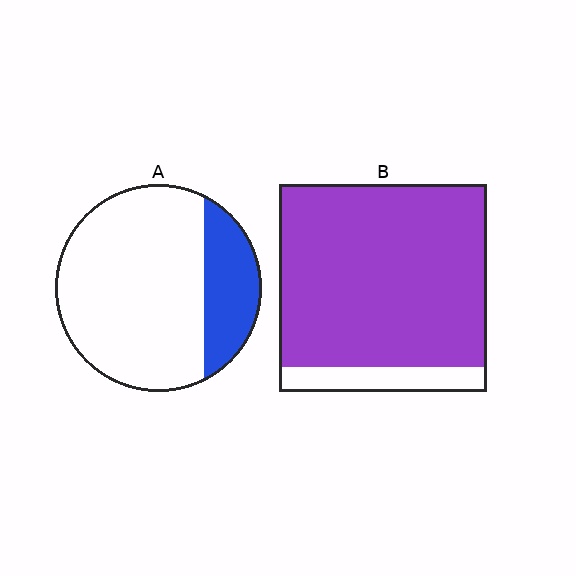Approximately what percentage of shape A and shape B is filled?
A is approximately 25% and B is approximately 90%.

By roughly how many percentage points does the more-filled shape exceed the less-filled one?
By roughly 65 percentage points (B over A).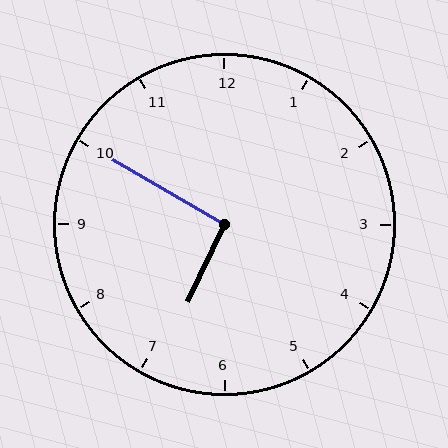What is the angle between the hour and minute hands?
Approximately 95 degrees.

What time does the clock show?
6:50.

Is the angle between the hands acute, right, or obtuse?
It is right.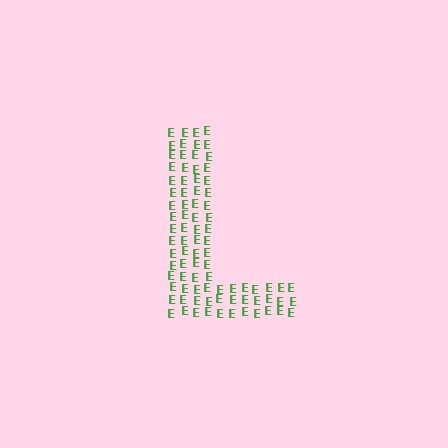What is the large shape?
The large shape is the letter L.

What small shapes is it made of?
It is made of small letter E's.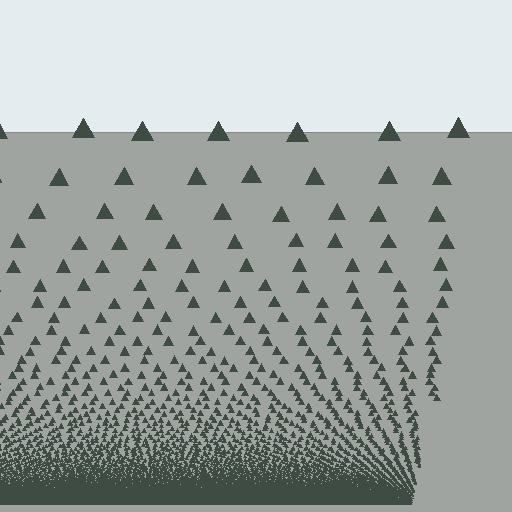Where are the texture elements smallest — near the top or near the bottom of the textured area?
Near the bottom.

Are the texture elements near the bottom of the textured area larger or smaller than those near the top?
Smaller. The gradient is inverted — elements near the bottom are smaller and denser.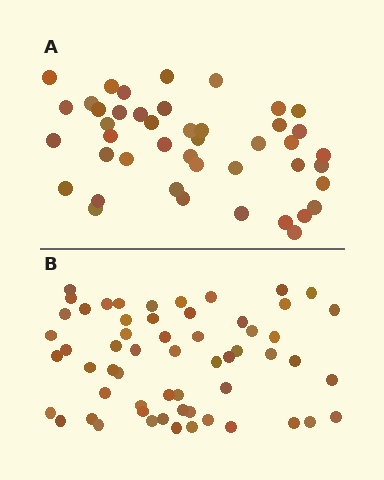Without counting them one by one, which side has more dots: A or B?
Region B (the bottom region) has more dots.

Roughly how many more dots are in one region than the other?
Region B has approximately 15 more dots than region A.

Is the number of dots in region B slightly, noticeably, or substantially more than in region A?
Region B has noticeably more, but not dramatically so. The ratio is roughly 1.3 to 1.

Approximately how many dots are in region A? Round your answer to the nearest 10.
About 40 dots. (The exact count is 44, which rounds to 40.)